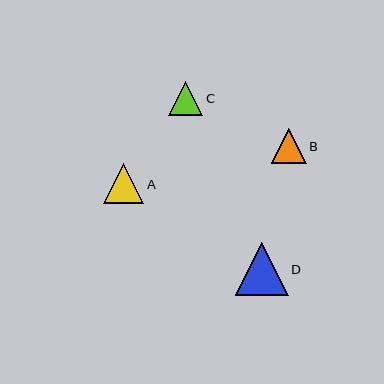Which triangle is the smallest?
Triangle C is the smallest with a size of approximately 34 pixels.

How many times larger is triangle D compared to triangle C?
Triangle D is approximately 1.6 times the size of triangle C.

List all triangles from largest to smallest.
From largest to smallest: D, A, B, C.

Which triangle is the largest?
Triangle D is the largest with a size of approximately 53 pixels.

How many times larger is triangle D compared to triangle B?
Triangle D is approximately 1.5 times the size of triangle B.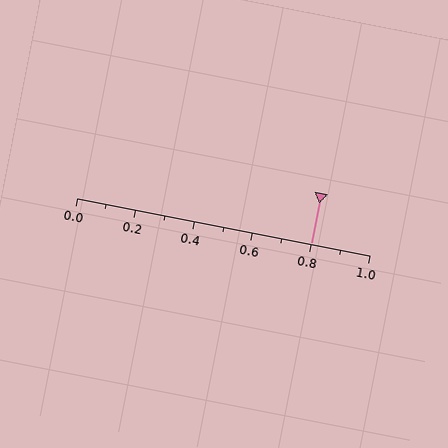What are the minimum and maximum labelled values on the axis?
The axis runs from 0.0 to 1.0.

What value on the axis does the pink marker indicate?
The marker indicates approximately 0.8.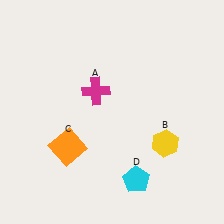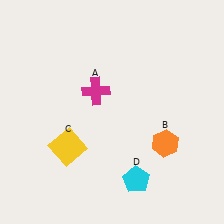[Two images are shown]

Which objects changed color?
B changed from yellow to orange. C changed from orange to yellow.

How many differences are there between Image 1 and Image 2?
There are 2 differences between the two images.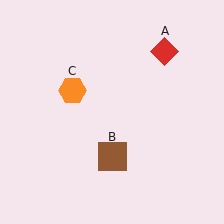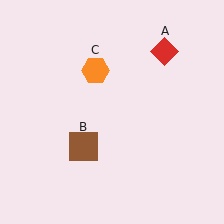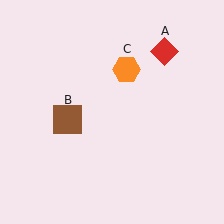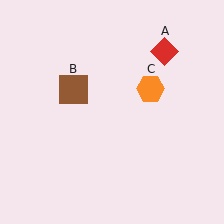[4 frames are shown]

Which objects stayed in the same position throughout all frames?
Red diamond (object A) remained stationary.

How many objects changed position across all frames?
2 objects changed position: brown square (object B), orange hexagon (object C).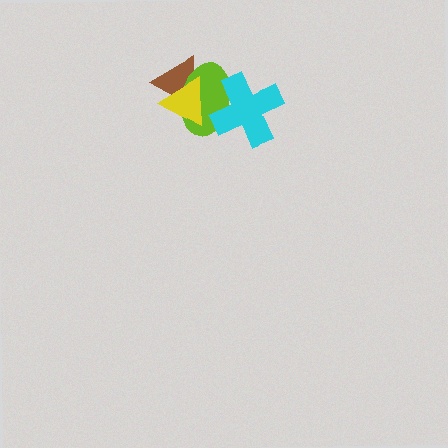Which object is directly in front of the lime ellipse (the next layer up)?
The yellow triangle is directly in front of the lime ellipse.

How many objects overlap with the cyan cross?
1 object overlaps with the cyan cross.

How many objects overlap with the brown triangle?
2 objects overlap with the brown triangle.